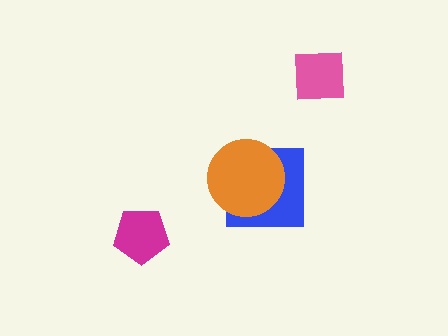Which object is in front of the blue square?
The orange circle is in front of the blue square.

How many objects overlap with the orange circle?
1 object overlaps with the orange circle.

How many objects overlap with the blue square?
1 object overlaps with the blue square.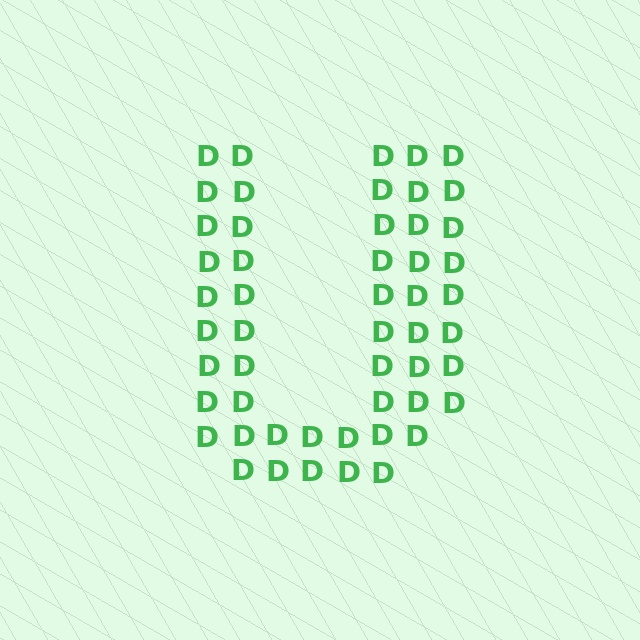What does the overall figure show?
The overall figure shows the letter U.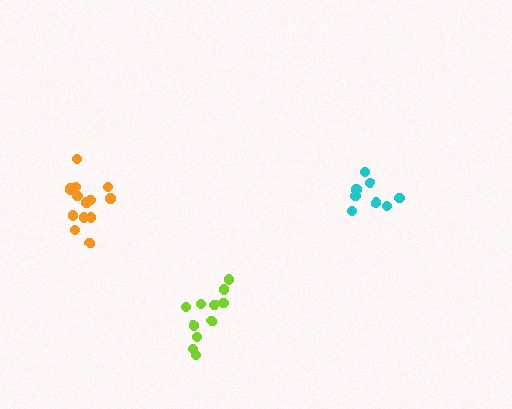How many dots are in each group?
Group 1: 8 dots, Group 2: 11 dots, Group 3: 14 dots (33 total).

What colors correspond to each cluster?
The clusters are colored: cyan, lime, orange.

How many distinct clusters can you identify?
There are 3 distinct clusters.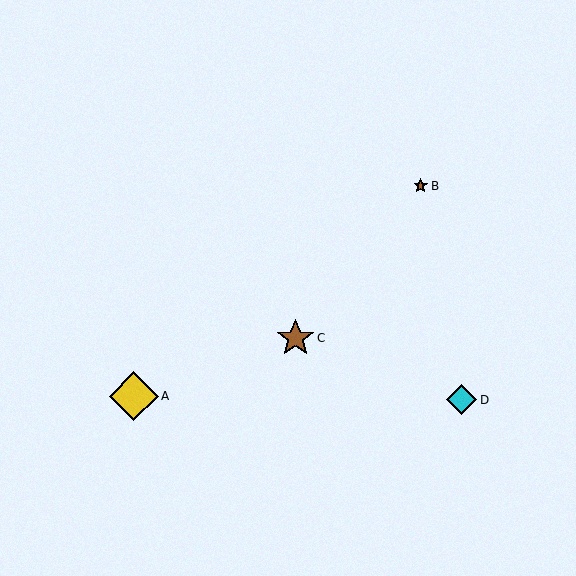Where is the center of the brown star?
The center of the brown star is at (295, 338).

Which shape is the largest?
The yellow diamond (labeled A) is the largest.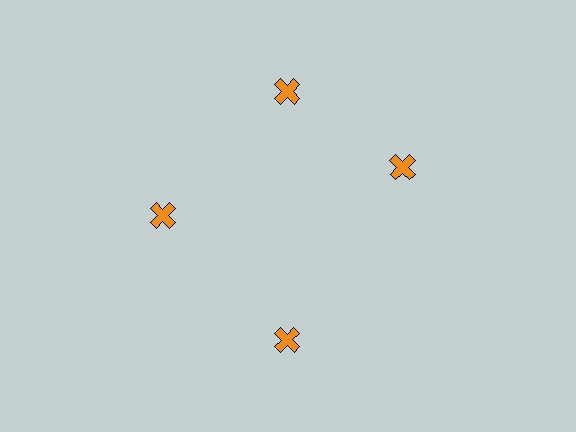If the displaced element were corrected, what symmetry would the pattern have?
It would have 4-fold rotational symmetry — the pattern would map onto itself every 90 degrees.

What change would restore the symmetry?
The symmetry would be restored by rotating it back into even spacing with its neighbors so that all 4 crosses sit at equal angles and equal distance from the center.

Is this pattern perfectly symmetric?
No. The 4 orange crosses are arranged in a ring, but one element near the 3 o'clock position is rotated out of alignment along the ring, breaking the 4-fold rotational symmetry.